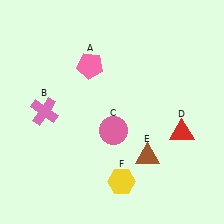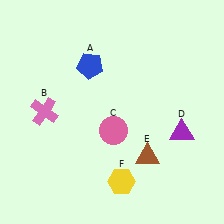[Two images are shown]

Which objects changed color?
A changed from pink to blue. D changed from red to purple.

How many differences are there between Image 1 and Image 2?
There are 2 differences between the two images.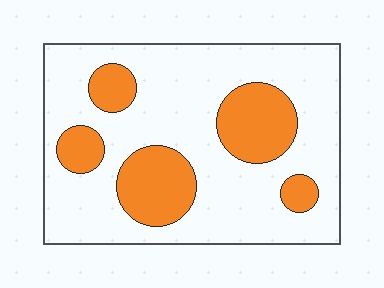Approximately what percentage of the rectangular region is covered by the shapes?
Approximately 25%.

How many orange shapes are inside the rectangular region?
5.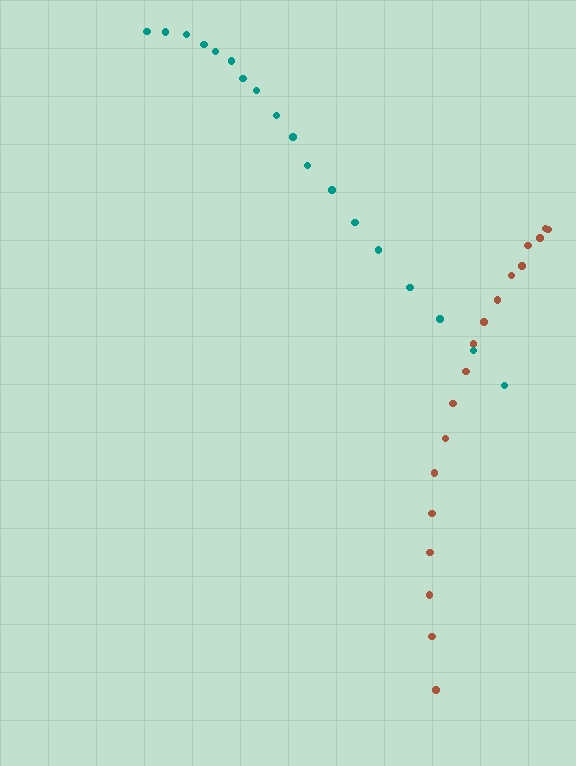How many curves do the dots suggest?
There are 2 distinct paths.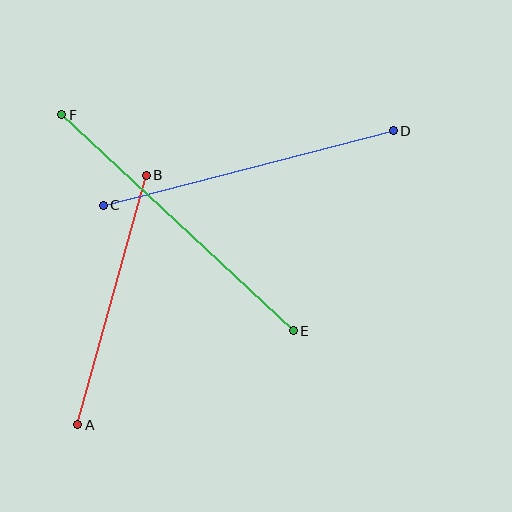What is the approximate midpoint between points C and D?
The midpoint is at approximately (248, 168) pixels.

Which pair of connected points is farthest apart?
Points E and F are farthest apart.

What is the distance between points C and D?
The distance is approximately 299 pixels.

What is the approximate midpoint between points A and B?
The midpoint is at approximately (112, 300) pixels.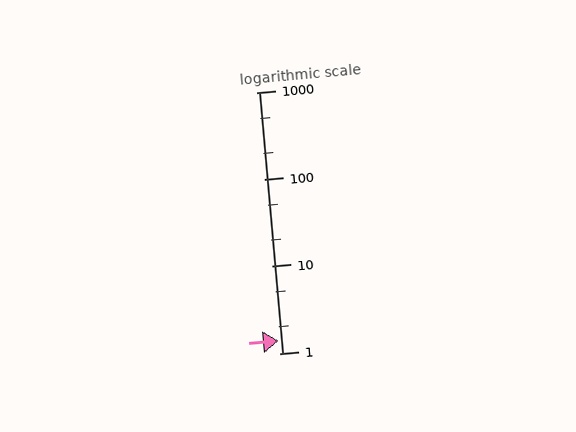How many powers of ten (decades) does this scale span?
The scale spans 3 decades, from 1 to 1000.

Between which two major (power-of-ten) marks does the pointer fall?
The pointer is between 1 and 10.